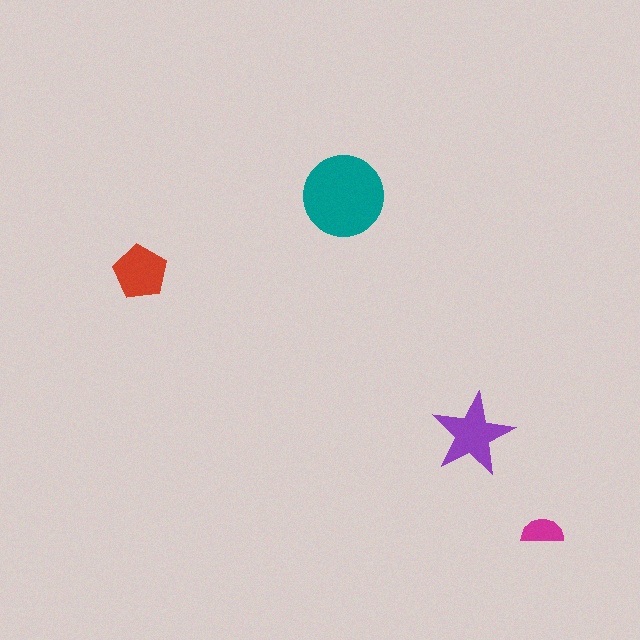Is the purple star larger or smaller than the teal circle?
Smaller.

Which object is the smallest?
The magenta semicircle.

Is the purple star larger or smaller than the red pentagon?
Larger.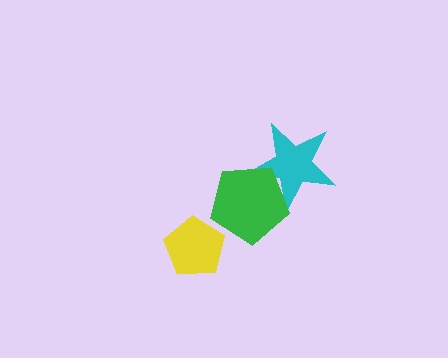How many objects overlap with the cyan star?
1 object overlaps with the cyan star.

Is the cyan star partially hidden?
Yes, it is partially covered by another shape.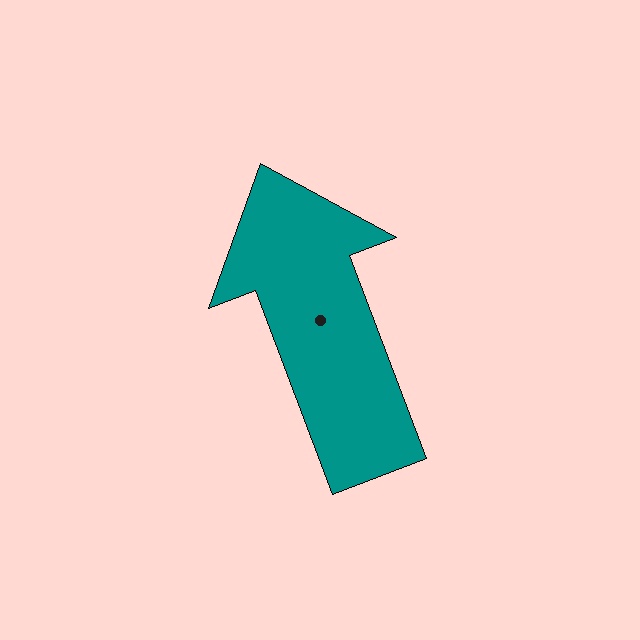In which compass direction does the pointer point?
North.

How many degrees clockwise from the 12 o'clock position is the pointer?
Approximately 339 degrees.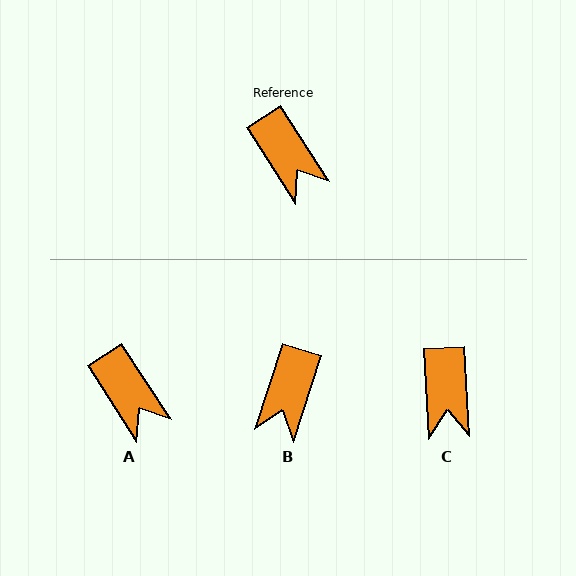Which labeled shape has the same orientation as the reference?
A.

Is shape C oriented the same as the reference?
No, it is off by about 29 degrees.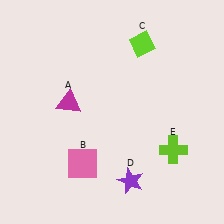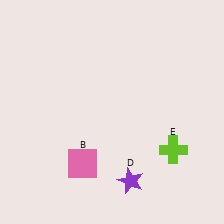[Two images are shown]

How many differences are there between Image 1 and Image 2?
There are 2 differences between the two images.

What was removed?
The magenta triangle (A), the lime diamond (C) were removed in Image 2.